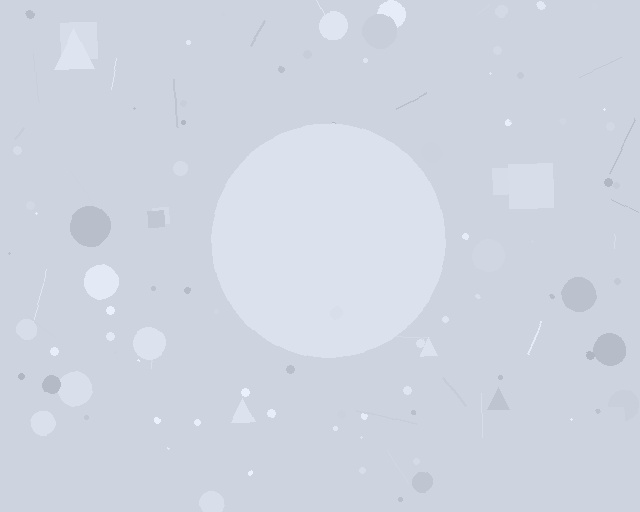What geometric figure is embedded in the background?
A circle is embedded in the background.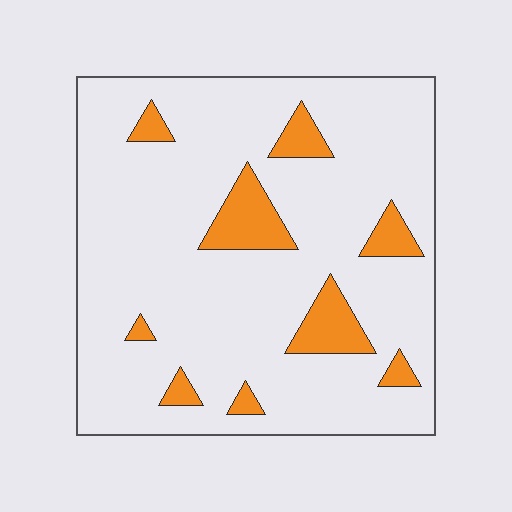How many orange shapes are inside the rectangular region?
9.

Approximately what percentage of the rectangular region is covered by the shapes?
Approximately 15%.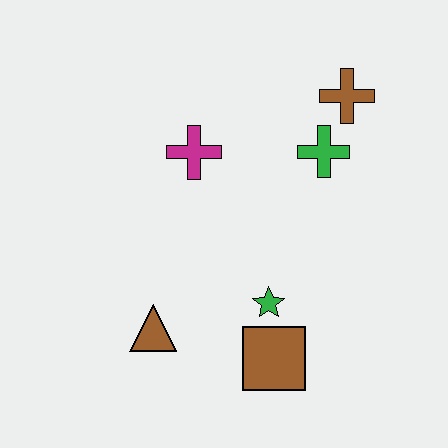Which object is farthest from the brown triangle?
The brown cross is farthest from the brown triangle.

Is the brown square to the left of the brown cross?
Yes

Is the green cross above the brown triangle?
Yes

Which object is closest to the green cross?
The brown cross is closest to the green cross.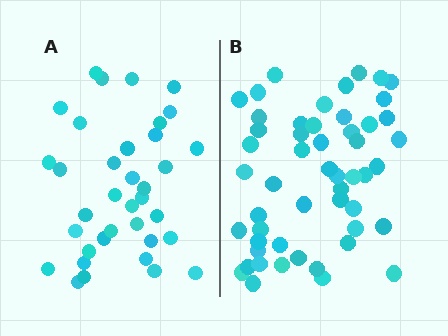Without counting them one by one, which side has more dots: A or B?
Region B (the right region) has more dots.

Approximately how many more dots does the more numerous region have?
Region B has approximately 15 more dots than region A.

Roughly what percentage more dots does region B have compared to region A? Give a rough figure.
About 45% more.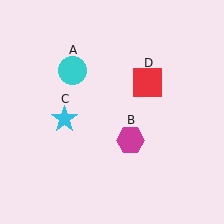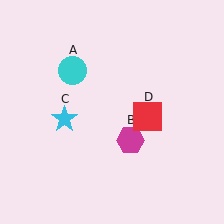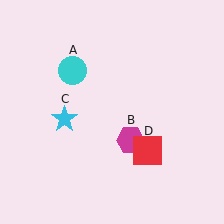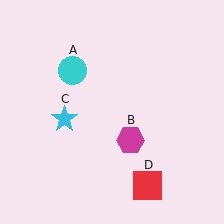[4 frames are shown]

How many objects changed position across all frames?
1 object changed position: red square (object D).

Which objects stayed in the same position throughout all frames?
Cyan circle (object A) and magenta hexagon (object B) and cyan star (object C) remained stationary.